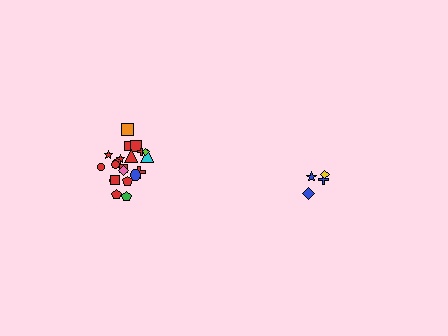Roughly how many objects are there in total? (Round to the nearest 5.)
Roughly 25 objects in total.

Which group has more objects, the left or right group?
The left group.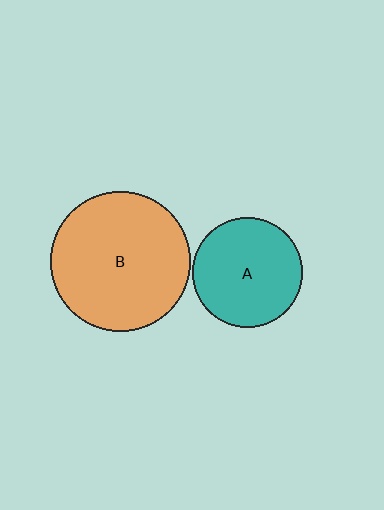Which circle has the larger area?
Circle B (orange).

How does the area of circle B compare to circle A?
Approximately 1.6 times.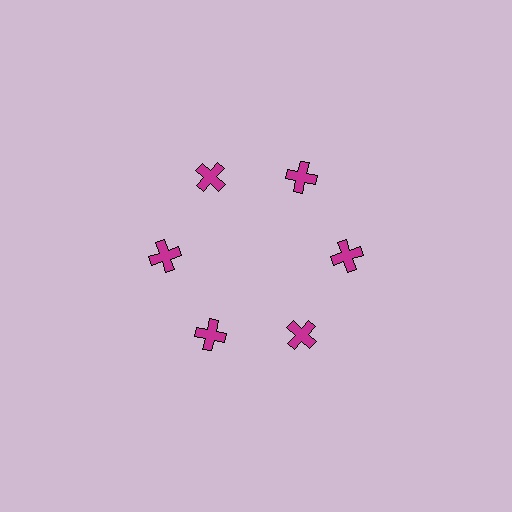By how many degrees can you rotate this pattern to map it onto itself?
The pattern maps onto itself every 60 degrees of rotation.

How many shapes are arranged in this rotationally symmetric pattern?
There are 6 shapes, arranged in 6 groups of 1.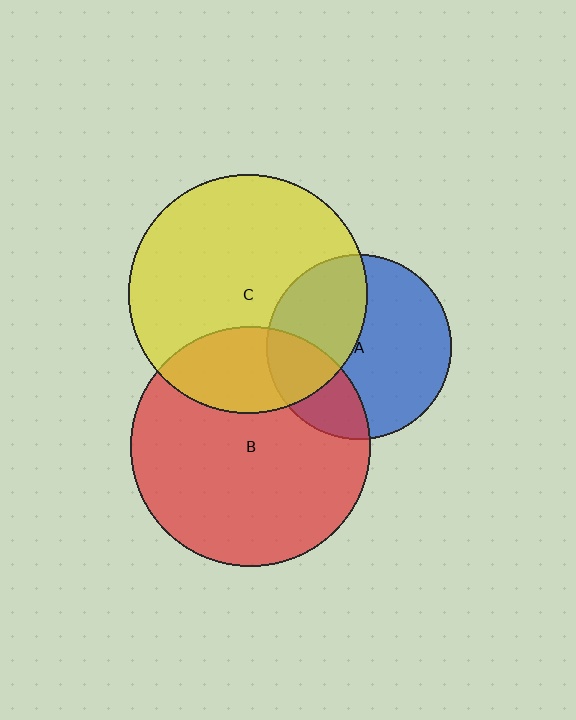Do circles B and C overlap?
Yes.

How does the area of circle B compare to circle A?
Approximately 1.7 times.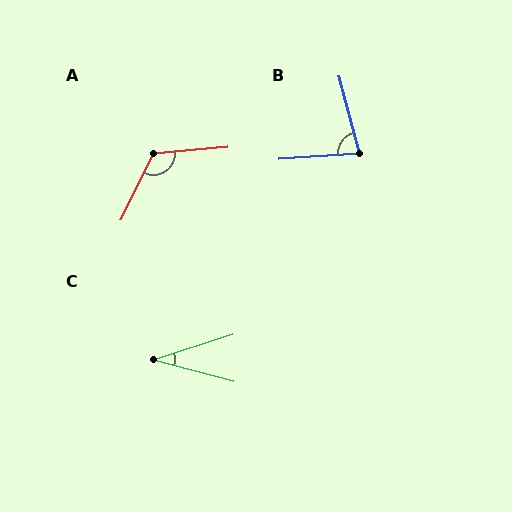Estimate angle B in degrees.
Approximately 79 degrees.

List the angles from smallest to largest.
C (32°), B (79°), A (121°).